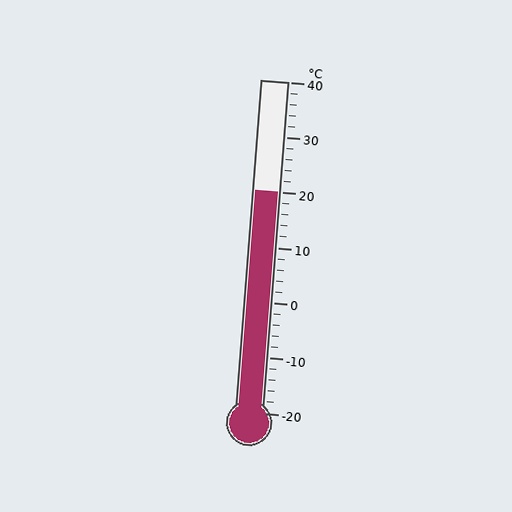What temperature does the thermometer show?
The thermometer shows approximately 20°C.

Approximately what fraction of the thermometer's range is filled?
The thermometer is filled to approximately 65% of its range.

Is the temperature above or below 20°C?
The temperature is at 20°C.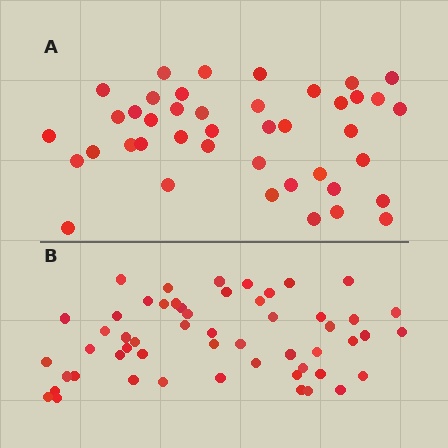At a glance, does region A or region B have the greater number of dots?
Region B (the bottom region) has more dots.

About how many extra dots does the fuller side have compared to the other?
Region B has roughly 12 or so more dots than region A.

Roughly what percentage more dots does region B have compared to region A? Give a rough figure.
About 30% more.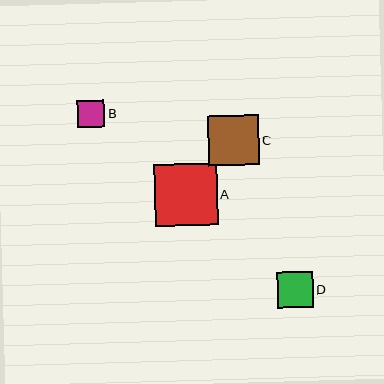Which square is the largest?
Square A is the largest with a size of approximately 62 pixels.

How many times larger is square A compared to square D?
Square A is approximately 1.7 times the size of square D.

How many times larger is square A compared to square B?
Square A is approximately 2.3 times the size of square B.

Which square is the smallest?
Square B is the smallest with a size of approximately 27 pixels.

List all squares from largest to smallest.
From largest to smallest: A, C, D, B.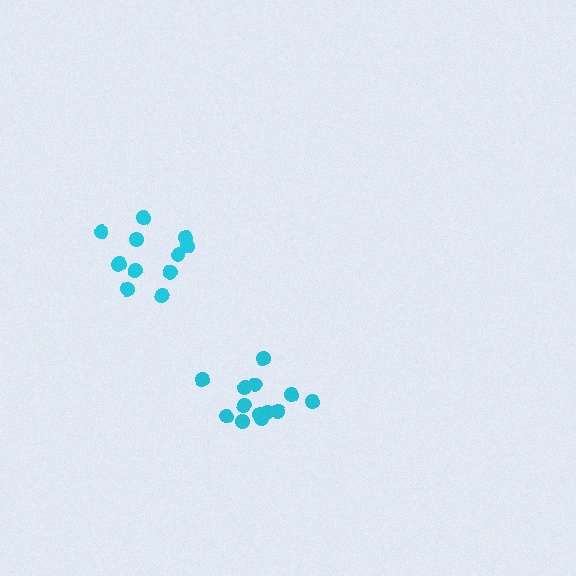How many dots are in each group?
Group 1: 13 dots, Group 2: 12 dots (25 total).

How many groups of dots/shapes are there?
There are 2 groups.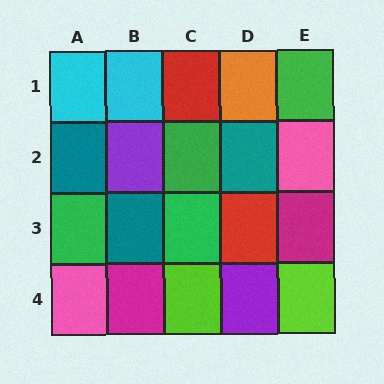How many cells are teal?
3 cells are teal.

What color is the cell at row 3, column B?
Teal.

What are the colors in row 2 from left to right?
Teal, purple, green, teal, pink.